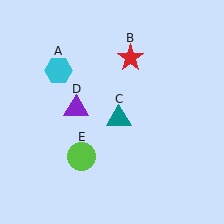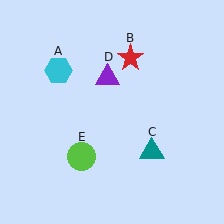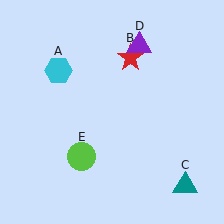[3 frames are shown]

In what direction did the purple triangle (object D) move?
The purple triangle (object D) moved up and to the right.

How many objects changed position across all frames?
2 objects changed position: teal triangle (object C), purple triangle (object D).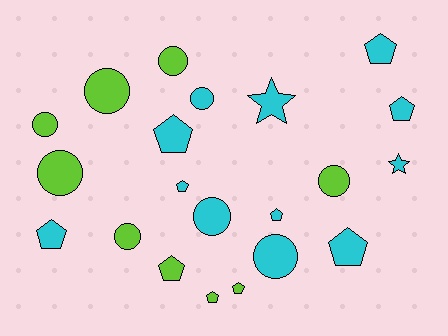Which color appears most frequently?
Cyan, with 12 objects.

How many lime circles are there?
There are 6 lime circles.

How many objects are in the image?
There are 21 objects.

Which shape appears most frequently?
Pentagon, with 10 objects.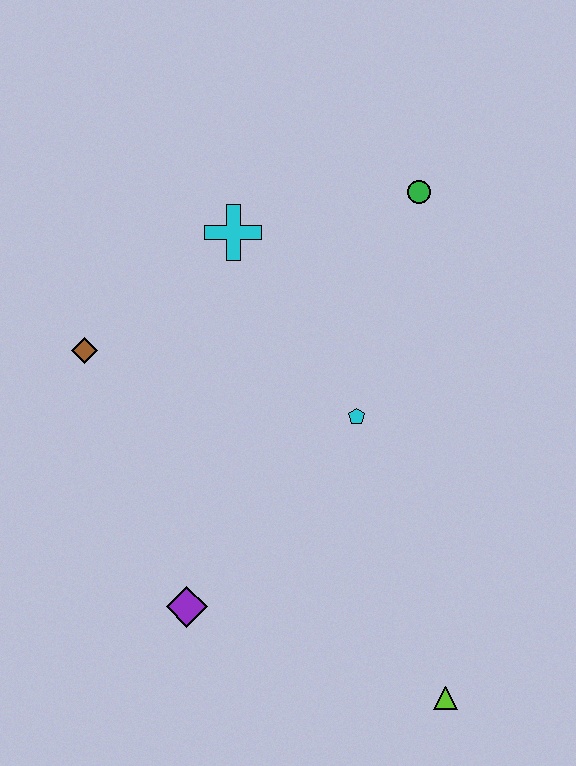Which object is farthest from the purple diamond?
The green circle is farthest from the purple diamond.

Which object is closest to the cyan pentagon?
The cyan cross is closest to the cyan pentagon.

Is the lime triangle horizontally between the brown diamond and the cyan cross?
No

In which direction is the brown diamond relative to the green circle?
The brown diamond is to the left of the green circle.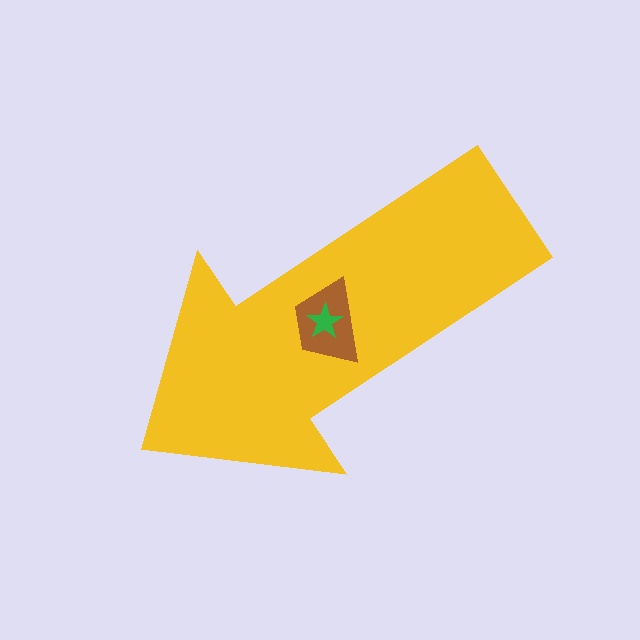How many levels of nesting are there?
3.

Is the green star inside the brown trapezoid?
Yes.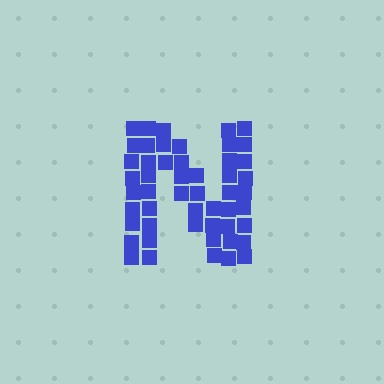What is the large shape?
The large shape is the letter N.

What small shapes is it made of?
It is made of small squares.